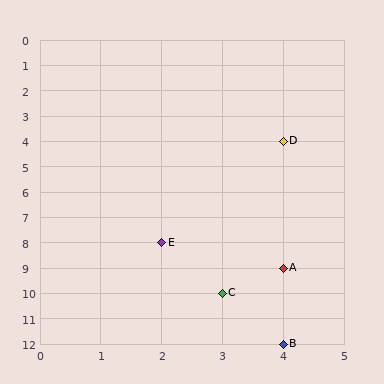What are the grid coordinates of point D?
Point D is at grid coordinates (4, 4).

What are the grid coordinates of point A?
Point A is at grid coordinates (4, 9).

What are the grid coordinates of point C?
Point C is at grid coordinates (3, 10).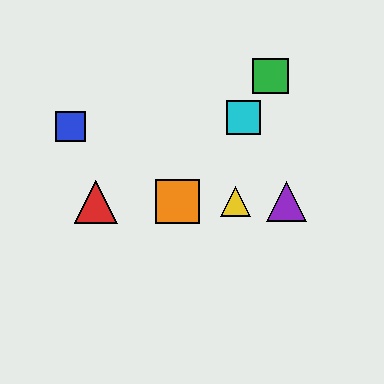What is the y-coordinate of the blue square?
The blue square is at y≈126.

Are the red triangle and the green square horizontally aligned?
No, the red triangle is at y≈202 and the green square is at y≈76.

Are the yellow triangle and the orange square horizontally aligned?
Yes, both are at y≈202.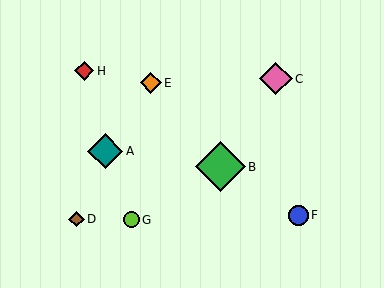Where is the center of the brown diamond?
The center of the brown diamond is at (76, 219).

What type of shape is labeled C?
Shape C is a pink diamond.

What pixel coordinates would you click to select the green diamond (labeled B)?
Click at (220, 167) to select the green diamond B.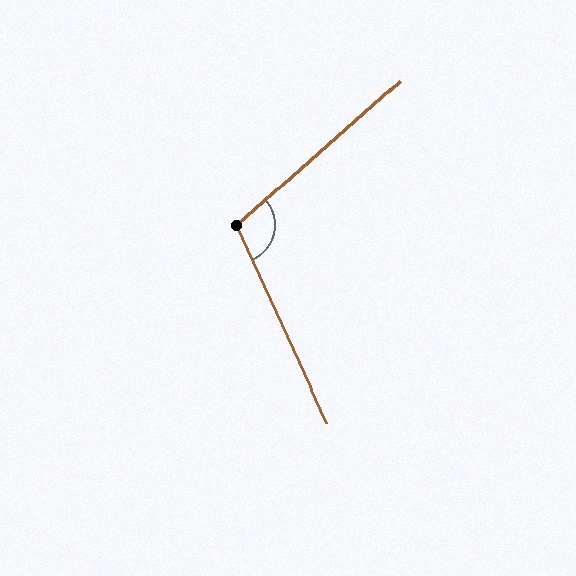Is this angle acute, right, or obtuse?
It is obtuse.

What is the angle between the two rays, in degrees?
Approximately 107 degrees.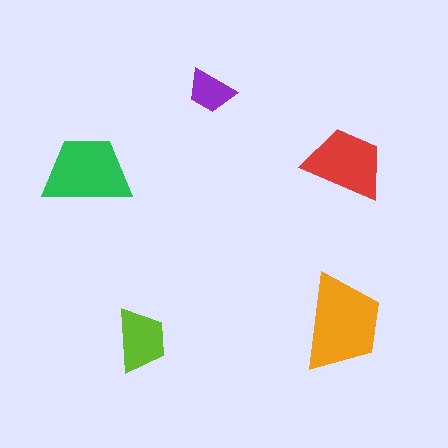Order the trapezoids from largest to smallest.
the orange one, the green one, the red one, the lime one, the purple one.